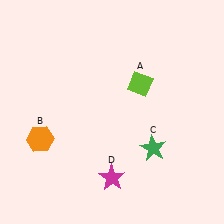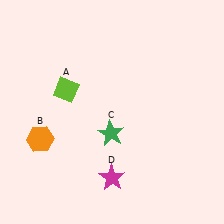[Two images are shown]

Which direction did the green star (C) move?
The green star (C) moved left.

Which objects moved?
The objects that moved are: the lime diamond (A), the green star (C).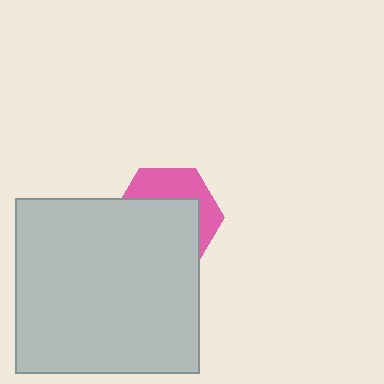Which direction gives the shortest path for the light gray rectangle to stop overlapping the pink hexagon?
Moving down gives the shortest separation.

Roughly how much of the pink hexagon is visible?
A small part of it is visible (roughly 37%).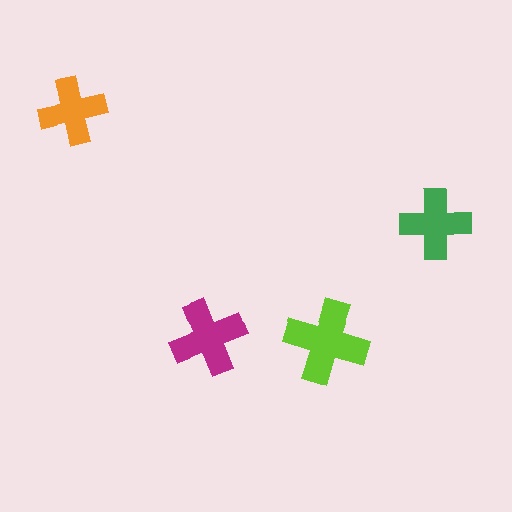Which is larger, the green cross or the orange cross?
The green one.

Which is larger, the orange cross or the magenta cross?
The magenta one.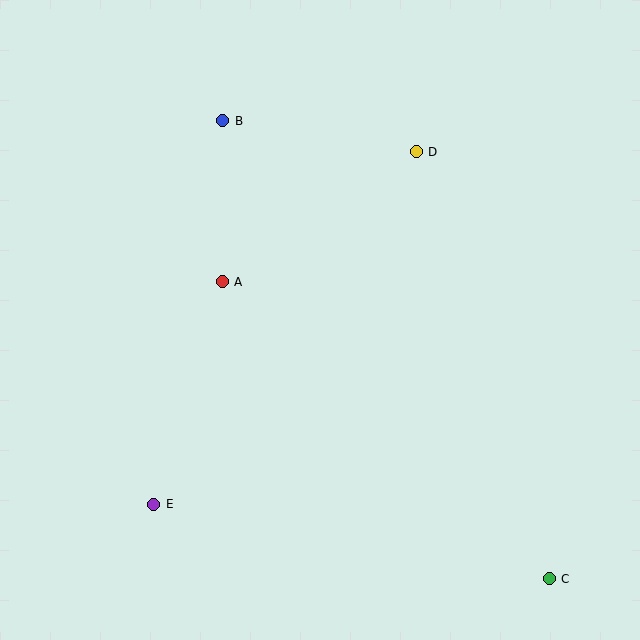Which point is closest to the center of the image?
Point A at (222, 282) is closest to the center.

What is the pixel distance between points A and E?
The distance between A and E is 232 pixels.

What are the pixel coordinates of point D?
Point D is at (416, 152).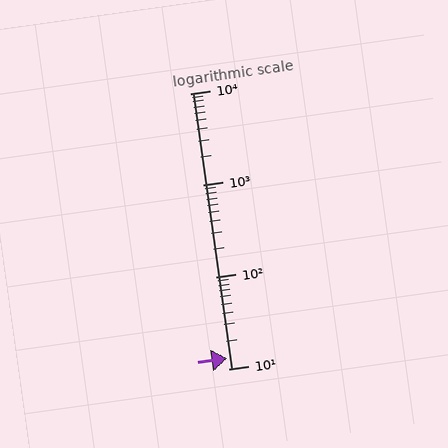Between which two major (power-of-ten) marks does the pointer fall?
The pointer is between 10 and 100.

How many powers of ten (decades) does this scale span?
The scale spans 3 decades, from 10 to 10000.